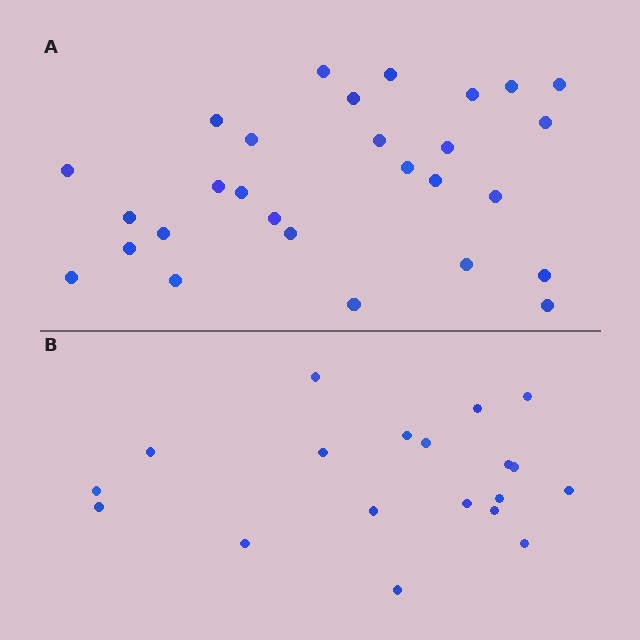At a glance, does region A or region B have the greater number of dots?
Region A (the top region) has more dots.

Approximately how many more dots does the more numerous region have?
Region A has roughly 8 or so more dots than region B.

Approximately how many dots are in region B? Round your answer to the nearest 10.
About 20 dots. (The exact count is 19, which rounds to 20.)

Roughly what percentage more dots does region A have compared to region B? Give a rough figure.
About 45% more.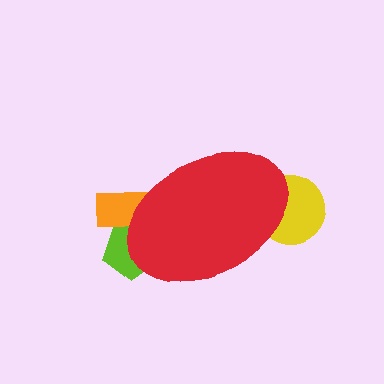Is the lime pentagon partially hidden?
Yes, the lime pentagon is partially hidden behind the red ellipse.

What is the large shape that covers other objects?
A red ellipse.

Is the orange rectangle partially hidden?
Yes, the orange rectangle is partially hidden behind the red ellipse.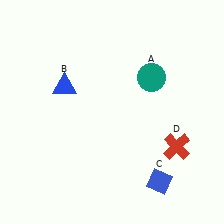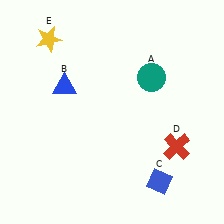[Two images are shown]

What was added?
A yellow star (E) was added in Image 2.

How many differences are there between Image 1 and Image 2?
There is 1 difference between the two images.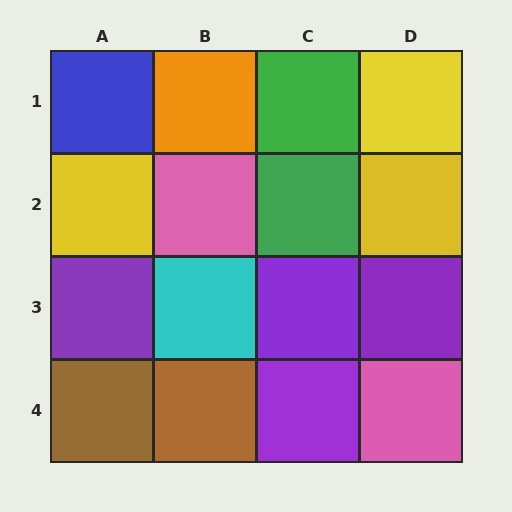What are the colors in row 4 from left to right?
Brown, brown, purple, pink.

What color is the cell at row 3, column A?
Purple.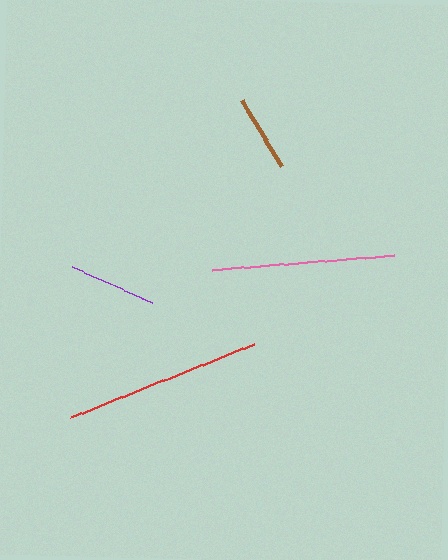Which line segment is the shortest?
The brown line is the shortest at approximately 77 pixels.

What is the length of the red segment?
The red segment is approximately 199 pixels long.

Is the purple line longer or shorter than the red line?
The red line is longer than the purple line.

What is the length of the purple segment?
The purple segment is approximately 88 pixels long.